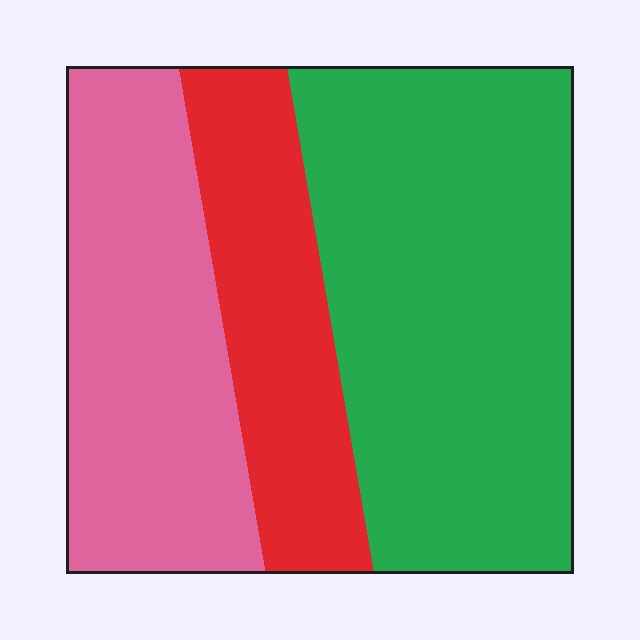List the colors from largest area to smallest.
From largest to smallest: green, pink, red.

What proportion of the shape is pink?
Pink covers about 30% of the shape.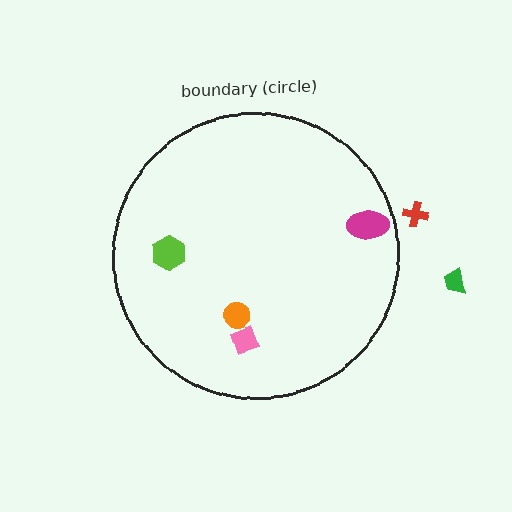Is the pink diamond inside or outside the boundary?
Inside.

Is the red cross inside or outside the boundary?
Outside.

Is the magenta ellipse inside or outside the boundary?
Inside.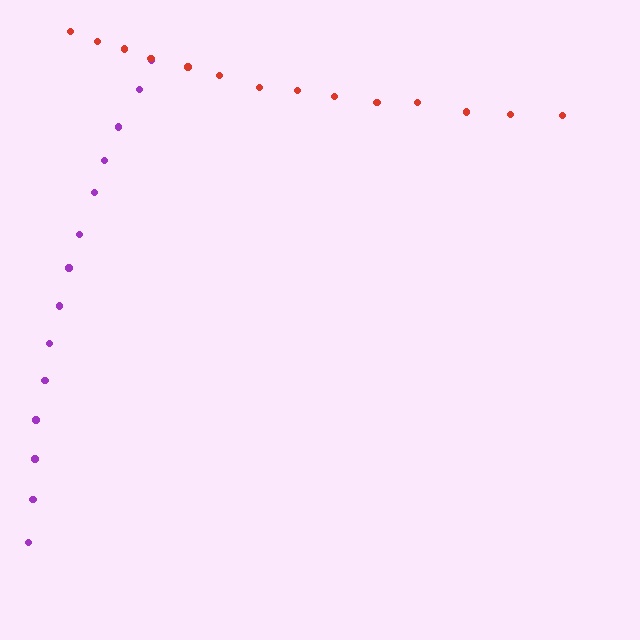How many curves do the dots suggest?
There are 2 distinct paths.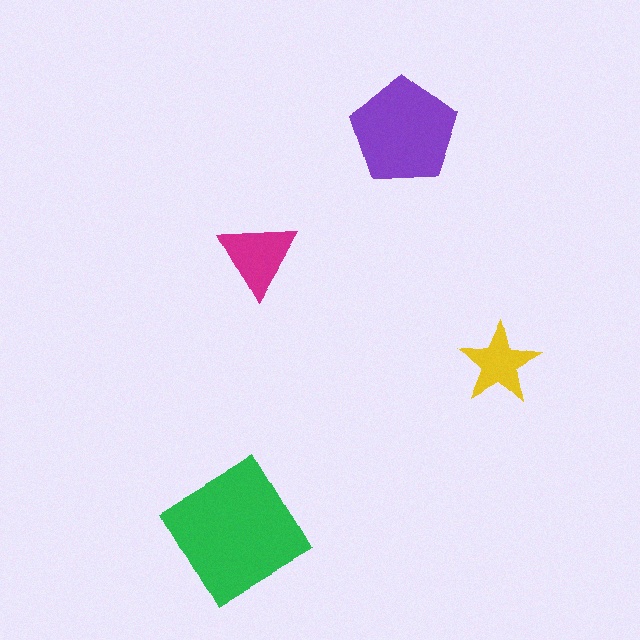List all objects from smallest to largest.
The yellow star, the magenta triangle, the purple pentagon, the green diamond.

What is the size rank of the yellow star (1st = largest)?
4th.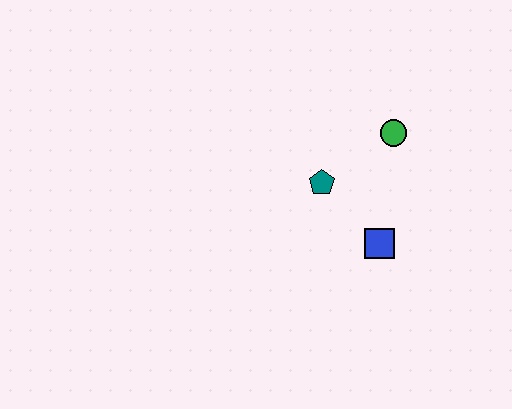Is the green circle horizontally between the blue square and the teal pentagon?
No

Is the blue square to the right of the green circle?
No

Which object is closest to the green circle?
The teal pentagon is closest to the green circle.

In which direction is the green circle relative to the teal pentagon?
The green circle is to the right of the teal pentagon.